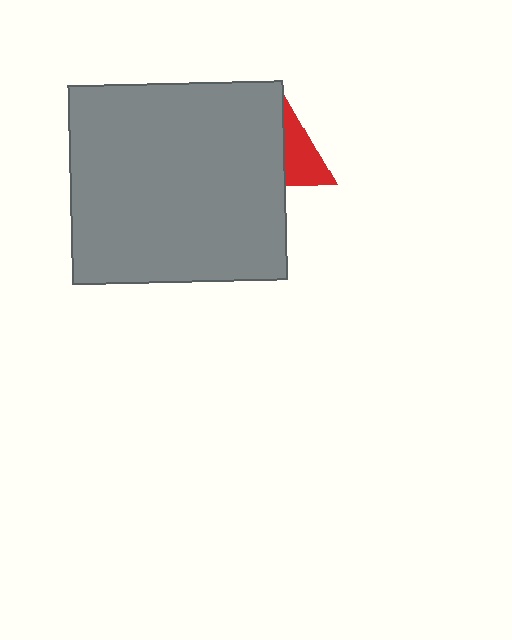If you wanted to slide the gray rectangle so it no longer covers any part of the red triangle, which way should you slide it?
Slide it left — that is the most direct way to separate the two shapes.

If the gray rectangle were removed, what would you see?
You would see the complete red triangle.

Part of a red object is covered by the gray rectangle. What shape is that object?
It is a triangle.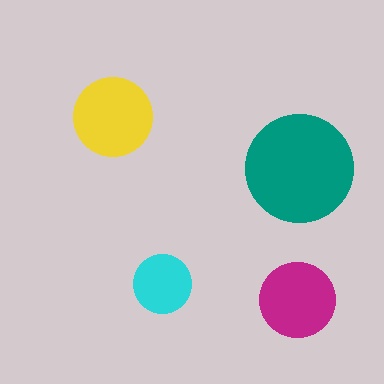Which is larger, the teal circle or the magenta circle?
The teal one.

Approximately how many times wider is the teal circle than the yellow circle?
About 1.5 times wider.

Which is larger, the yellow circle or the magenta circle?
The yellow one.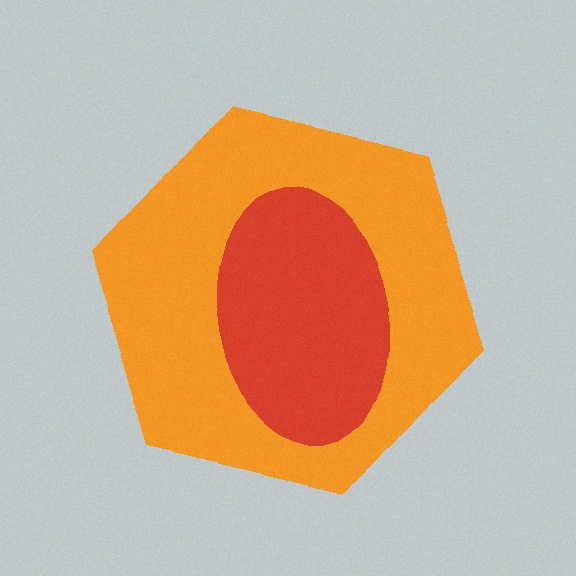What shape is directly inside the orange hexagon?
The red ellipse.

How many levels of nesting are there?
2.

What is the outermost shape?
The orange hexagon.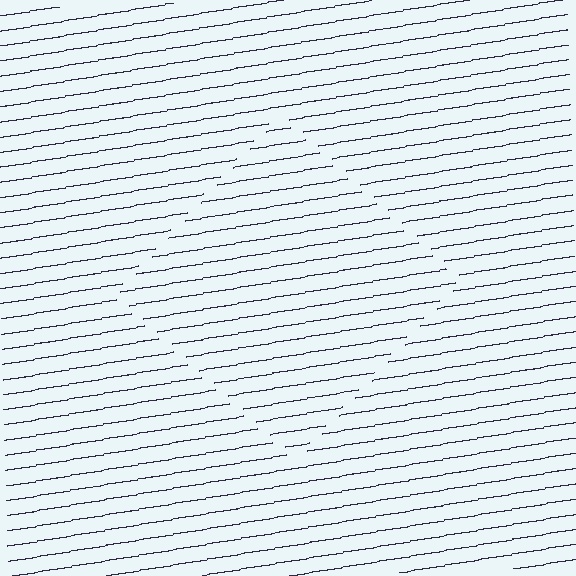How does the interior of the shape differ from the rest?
The interior of the shape contains the same grating, shifted by half a period — the contour is defined by the phase discontinuity where line-ends from the inner and outer gratings abut.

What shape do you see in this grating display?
An illusory square. The interior of the shape contains the same grating, shifted by half a period — the contour is defined by the phase discontinuity where line-ends from the inner and outer gratings abut.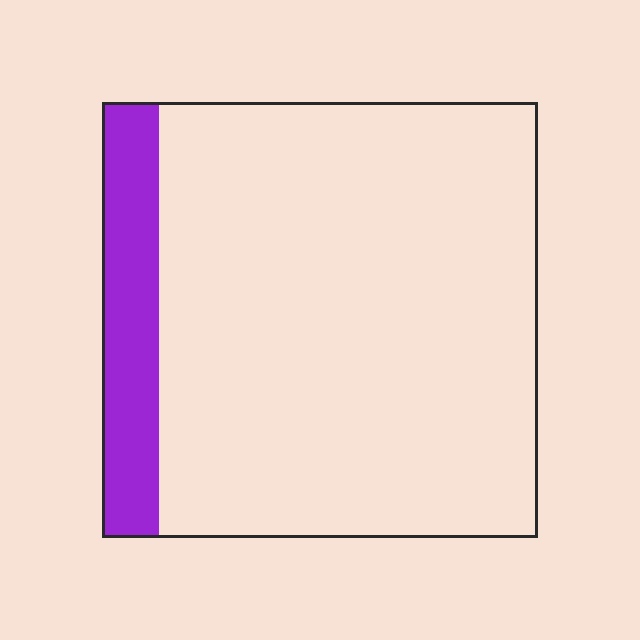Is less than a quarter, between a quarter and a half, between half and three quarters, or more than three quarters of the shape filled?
Less than a quarter.